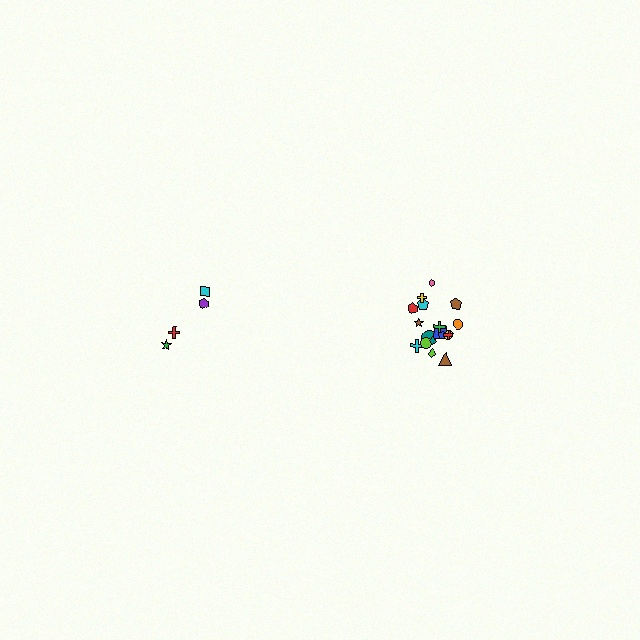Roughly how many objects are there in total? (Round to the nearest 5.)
Roughly 20 objects in total.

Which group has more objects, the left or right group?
The right group.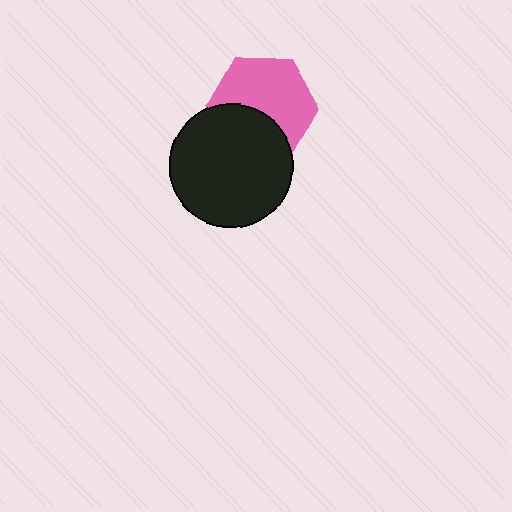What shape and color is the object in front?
The object in front is a black circle.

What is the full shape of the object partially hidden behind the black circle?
The partially hidden object is a pink hexagon.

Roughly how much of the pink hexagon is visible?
About half of it is visible (roughly 63%).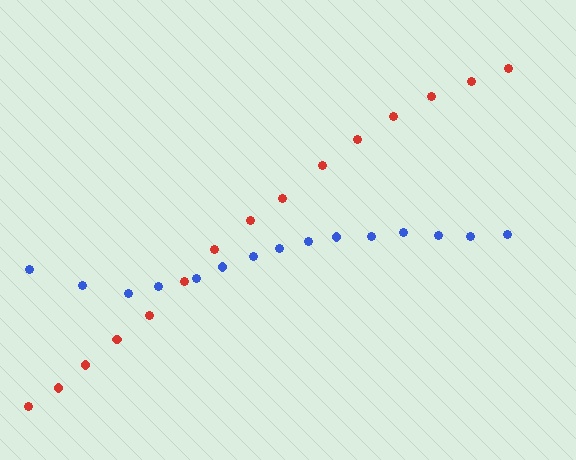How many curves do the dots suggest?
There are 2 distinct paths.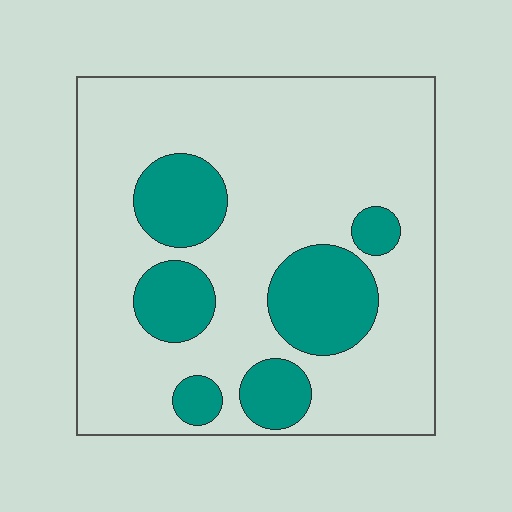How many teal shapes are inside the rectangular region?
6.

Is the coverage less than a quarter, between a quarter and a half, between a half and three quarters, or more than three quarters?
Less than a quarter.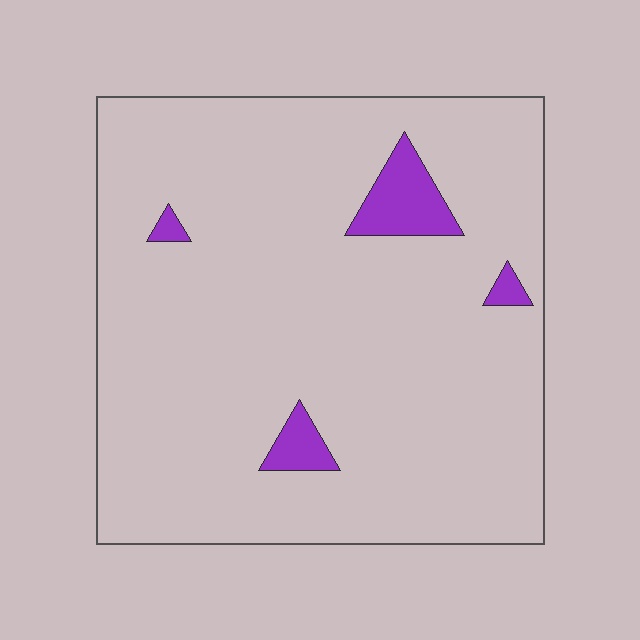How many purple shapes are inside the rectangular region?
4.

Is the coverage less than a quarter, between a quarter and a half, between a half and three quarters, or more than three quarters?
Less than a quarter.